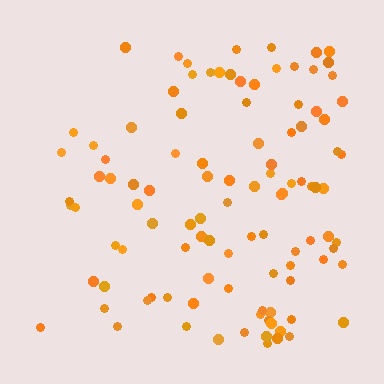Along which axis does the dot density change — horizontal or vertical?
Horizontal.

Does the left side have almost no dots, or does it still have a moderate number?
Still a moderate number, just noticeably fewer than the right.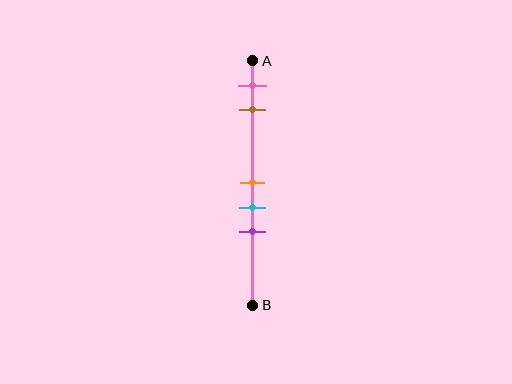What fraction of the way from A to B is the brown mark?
The brown mark is approximately 20% (0.2) of the way from A to B.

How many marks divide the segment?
There are 5 marks dividing the segment.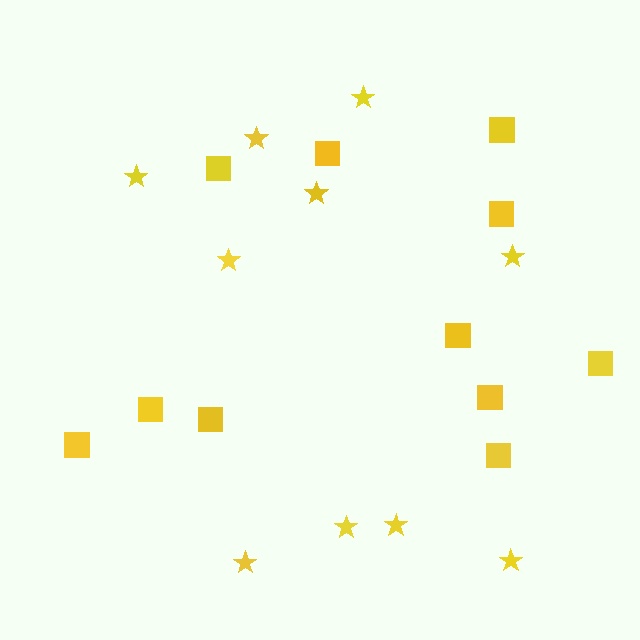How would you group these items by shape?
There are 2 groups: one group of squares (11) and one group of stars (10).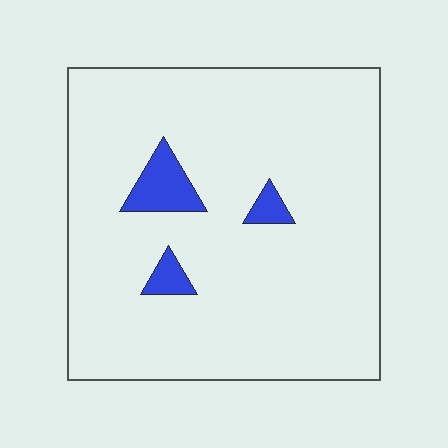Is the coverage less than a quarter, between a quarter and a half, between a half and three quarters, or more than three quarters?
Less than a quarter.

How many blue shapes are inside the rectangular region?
3.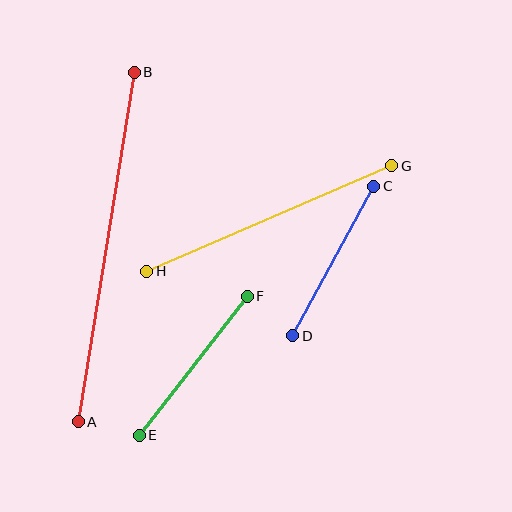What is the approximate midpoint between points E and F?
The midpoint is at approximately (193, 366) pixels.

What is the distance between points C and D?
The distance is approximately 170 pixels.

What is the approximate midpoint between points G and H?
The midpoint is at approximately (269, 218) pixels.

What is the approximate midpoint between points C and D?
The midpoint is at approximately (333, 261) pixels.